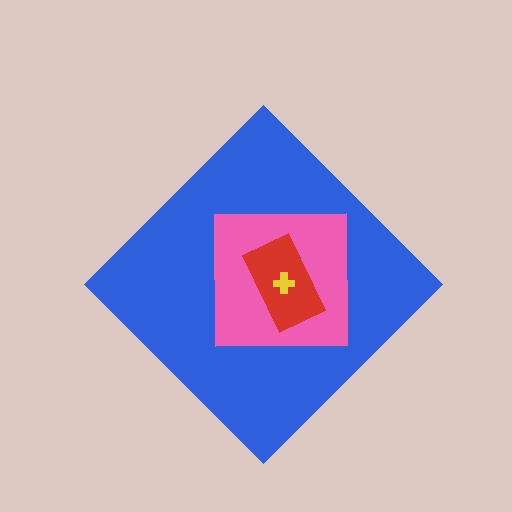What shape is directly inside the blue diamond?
The pink square.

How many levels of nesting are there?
4.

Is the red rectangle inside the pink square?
Yes.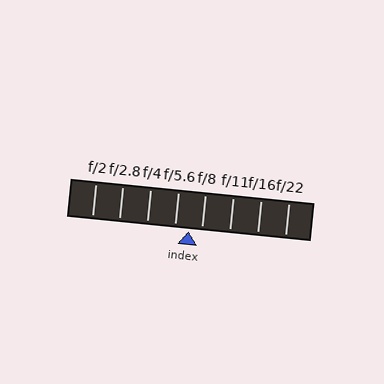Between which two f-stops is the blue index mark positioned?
The index mark is between f/5.6 and f/8.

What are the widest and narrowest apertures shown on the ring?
The widest aperture shown is f/2 and the narrowest is f/22.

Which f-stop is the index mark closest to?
The index mark is closest to f/8.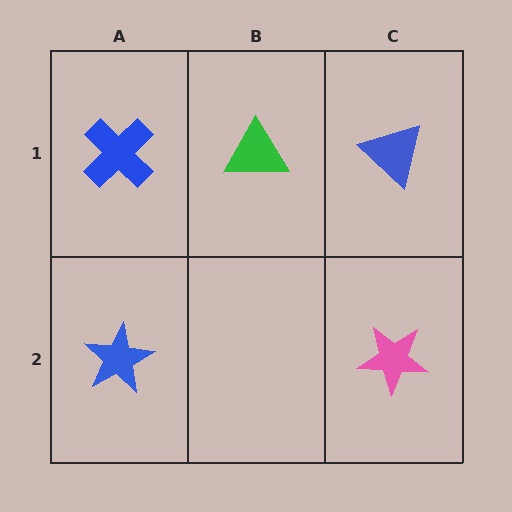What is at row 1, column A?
A blue cross.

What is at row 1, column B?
A green triangle.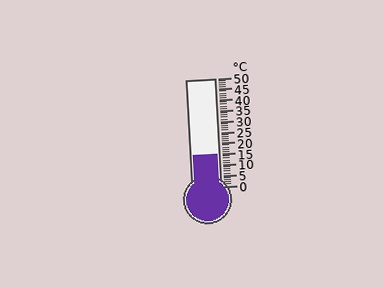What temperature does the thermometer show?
The thermometer shows approximately 15°C.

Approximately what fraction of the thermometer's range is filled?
The thermometer is filled to approximately 30% of its range.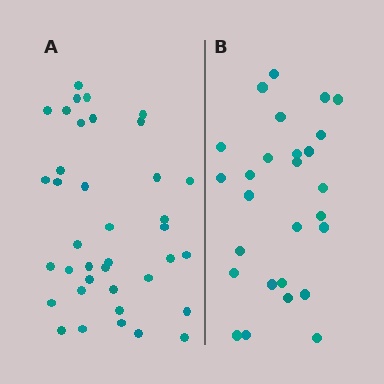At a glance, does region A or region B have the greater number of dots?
Region A (the left region) has more dots.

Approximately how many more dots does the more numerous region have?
Region A has roughly 12 or so more dots than region B.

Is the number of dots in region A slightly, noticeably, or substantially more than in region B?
Region A has noticeably more, but not dramatically so. The ratio is roughly 1.4 to 1.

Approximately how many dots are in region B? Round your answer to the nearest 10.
About 30 dots. (The exact count is 27, which rounds to 30.)